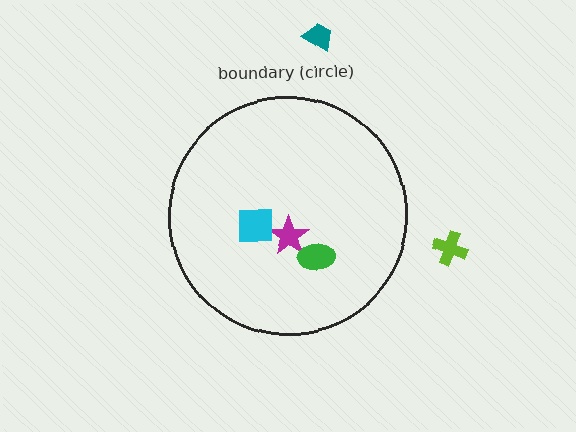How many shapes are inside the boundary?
3 inside, 2 outside.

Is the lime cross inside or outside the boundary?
Outside.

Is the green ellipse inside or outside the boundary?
Inside.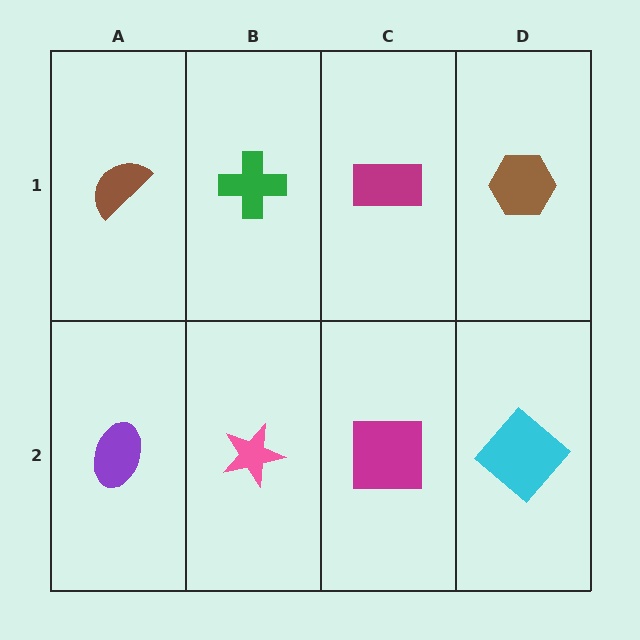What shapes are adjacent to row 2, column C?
A magenta rectangle (row 1, column C), a pink star (row 2, column B), a cyan diamond (row 2, column D).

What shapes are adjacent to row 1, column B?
A pink star (row 2, column B), a brown semicircle (row 1, column A), a magenta rectangle (row 1, column C).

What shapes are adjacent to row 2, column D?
A brown hexagon (row 1, column D), a magenta square (row 2, column C).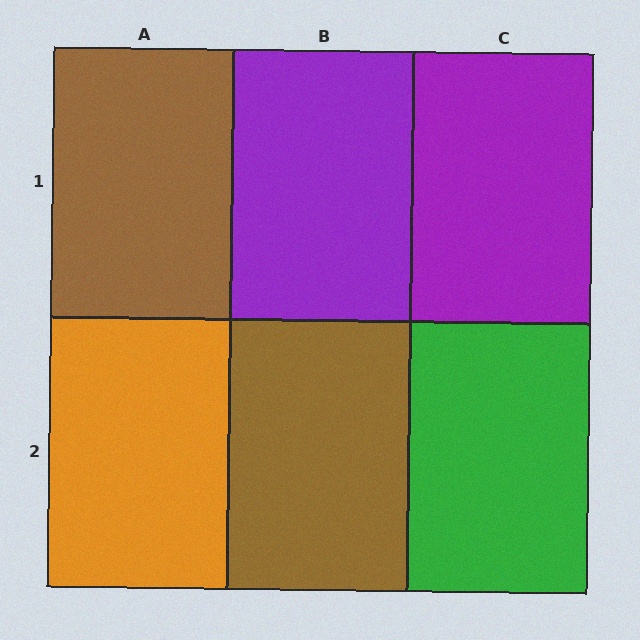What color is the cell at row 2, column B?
Brown.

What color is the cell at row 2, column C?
Green.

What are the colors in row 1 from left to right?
Brown, purple, purple.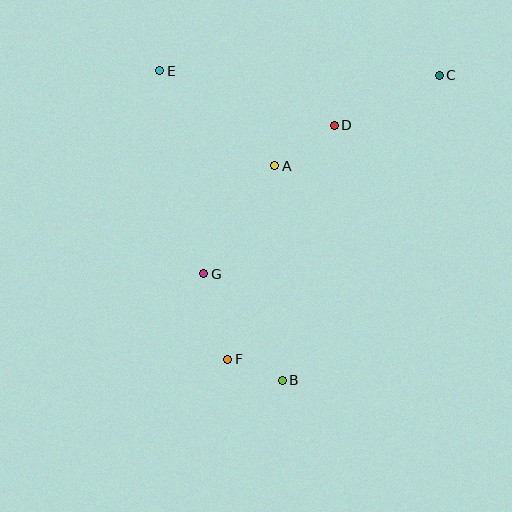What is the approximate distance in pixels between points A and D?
The distance between A and D is approximately 72 pixels.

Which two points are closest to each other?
Points B and F are closest to each other.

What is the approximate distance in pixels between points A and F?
The distance between A and F is approximately 199 pixels.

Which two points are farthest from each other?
Points C and F are farthest from each other.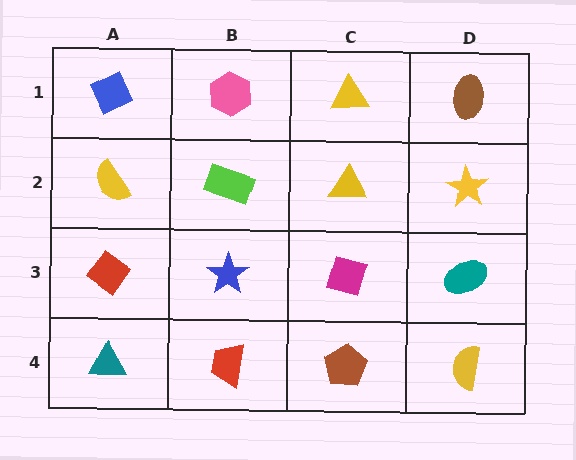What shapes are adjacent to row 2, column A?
A blue diamond (row 1, column A), a red diamond (row 3, column A), a lime rectangle (row 2, column B).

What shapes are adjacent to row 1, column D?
A yellow star (row 2, column D), a yellow triangle (row 1, column C).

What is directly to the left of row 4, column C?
A red trapezoid.